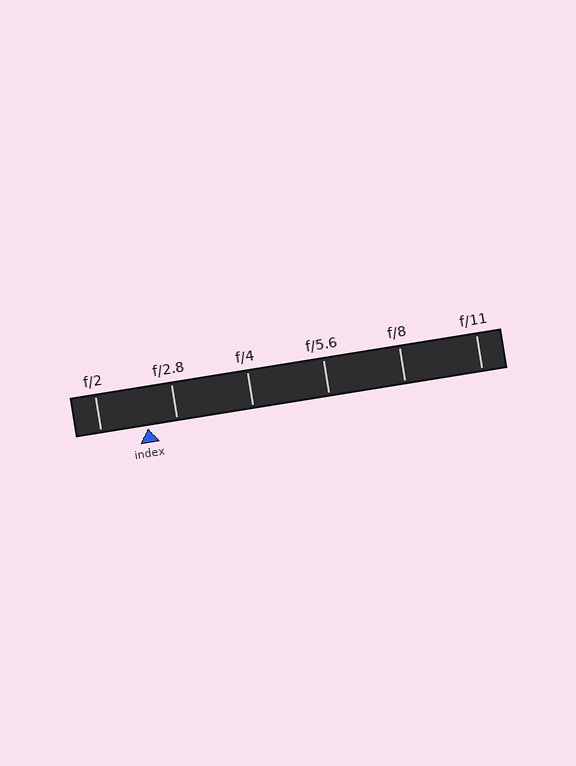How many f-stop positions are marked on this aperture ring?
There are 6 f-stop positions marked.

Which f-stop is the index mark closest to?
The index mark is closest to f/2.8.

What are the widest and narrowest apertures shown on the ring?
The widest aperture shown is f/2 and the narrowest is f/11.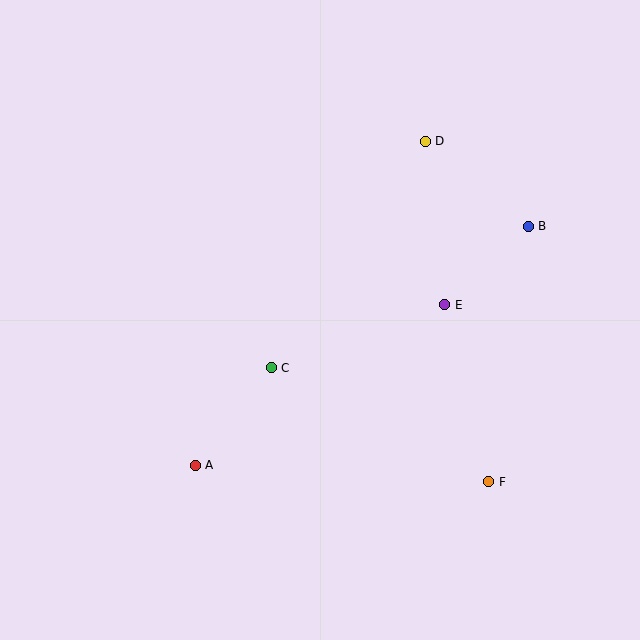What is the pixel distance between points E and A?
The distance between E and A is 297 pixels.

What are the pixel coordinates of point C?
Point C is at (271, 368).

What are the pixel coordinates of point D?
Point D is at (425, 141).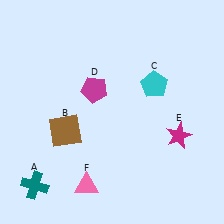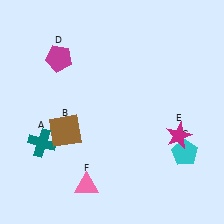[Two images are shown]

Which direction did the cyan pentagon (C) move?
The cyan pentagon (C) moved down.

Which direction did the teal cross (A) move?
The teal cross (A) moved up.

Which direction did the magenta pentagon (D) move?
The magenta pentagon (D) moved left.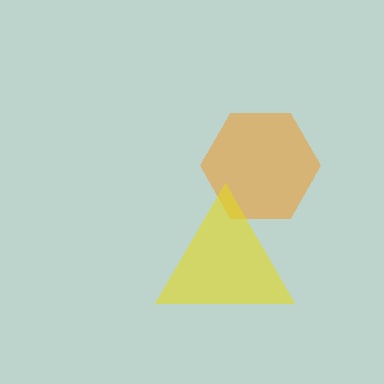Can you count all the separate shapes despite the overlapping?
Yes, there are 2 separate shapes.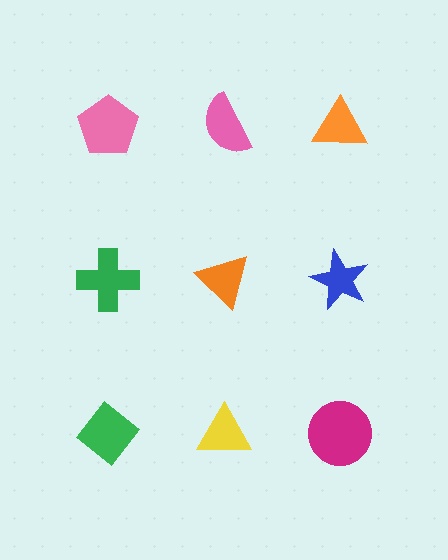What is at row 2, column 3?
A blue star.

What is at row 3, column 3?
A magenta circle.